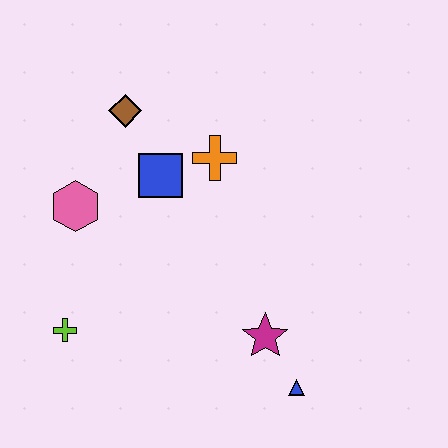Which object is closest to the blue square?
The orange cross is closest to the blue square.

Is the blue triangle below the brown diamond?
Yes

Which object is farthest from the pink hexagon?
The blue triangle is farthest from the pink hexagon.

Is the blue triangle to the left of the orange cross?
No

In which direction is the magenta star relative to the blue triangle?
The magenta star is above the blue triangle.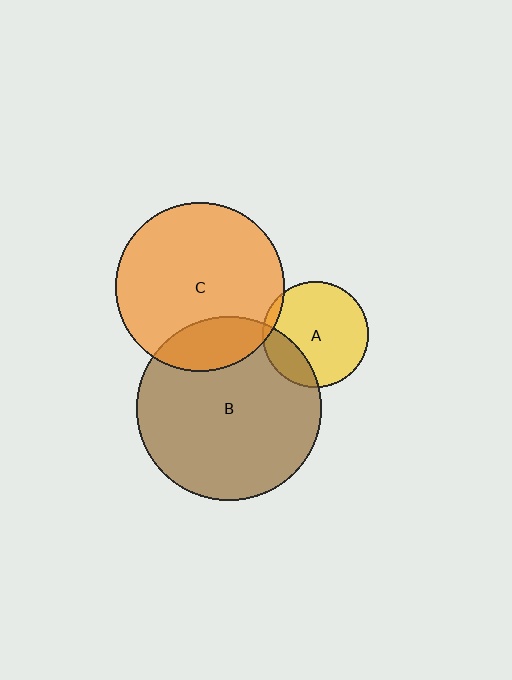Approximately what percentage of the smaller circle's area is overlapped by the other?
Approximately 20%.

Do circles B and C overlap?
Yes.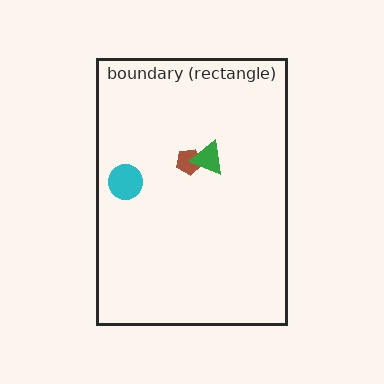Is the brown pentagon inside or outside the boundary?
Inside.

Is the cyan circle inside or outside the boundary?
Inside.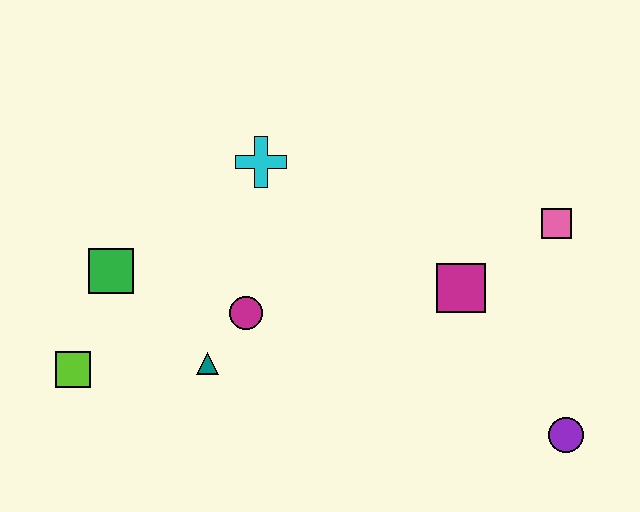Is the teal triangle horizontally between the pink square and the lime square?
Yes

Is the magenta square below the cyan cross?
Yes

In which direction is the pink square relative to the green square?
The pink square is to the right of the green square.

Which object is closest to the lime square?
The green square is closest to the lime square.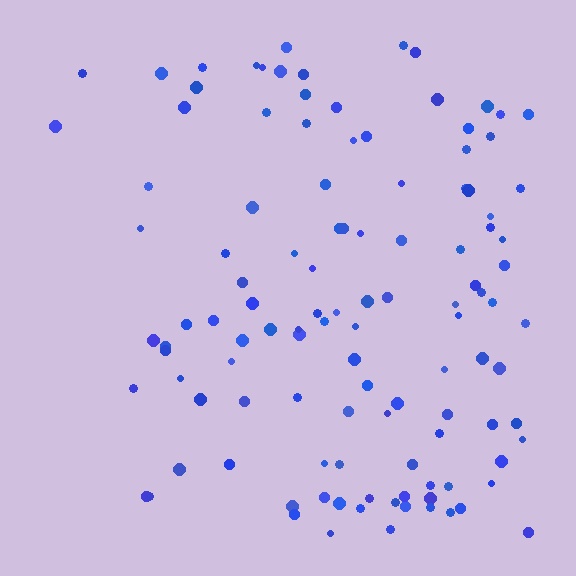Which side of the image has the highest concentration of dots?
The right.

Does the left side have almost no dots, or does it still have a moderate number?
Still a moderate number, just noticeably fewer than the right.